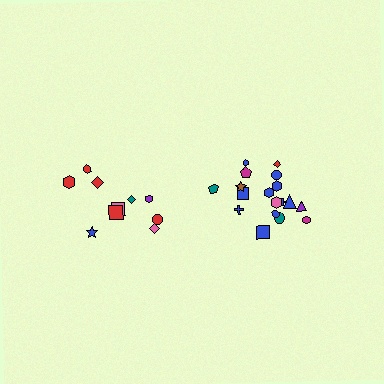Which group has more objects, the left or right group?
The right group.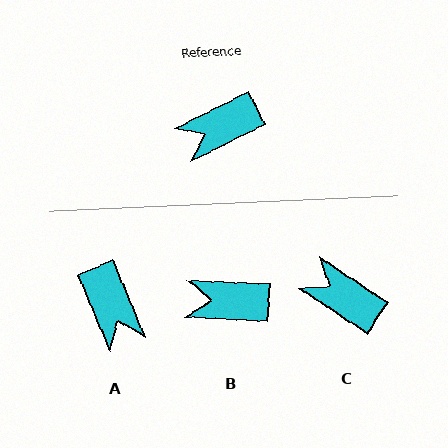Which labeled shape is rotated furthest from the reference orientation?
A, about 86 degrees away.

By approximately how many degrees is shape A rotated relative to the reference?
Approximately 86 degrees counter-clockwise.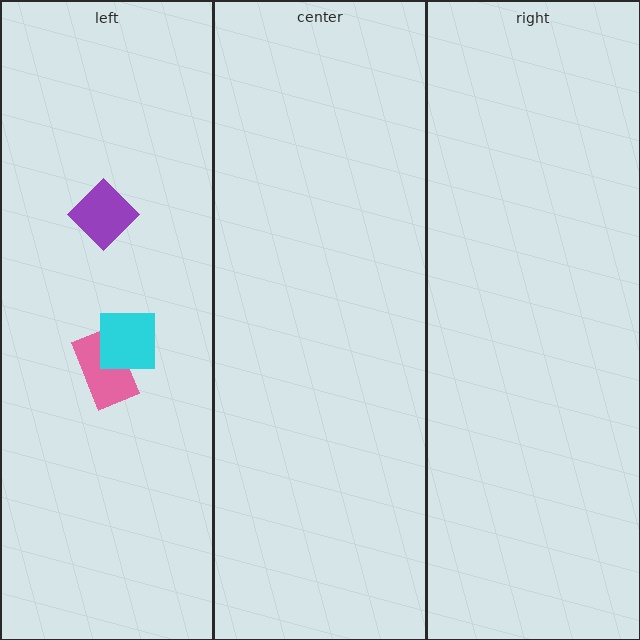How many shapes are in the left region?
3.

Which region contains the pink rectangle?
The left region.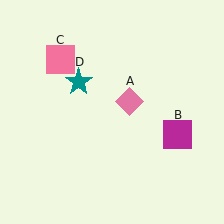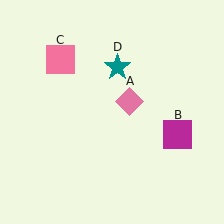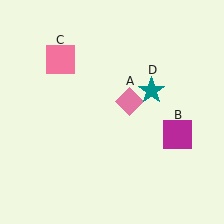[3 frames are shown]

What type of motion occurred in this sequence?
The teal star (object D) rotated clockwise around the center of the scene.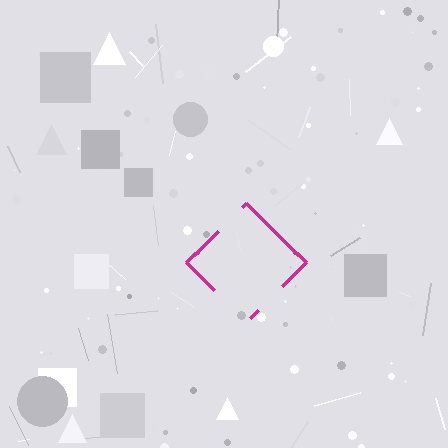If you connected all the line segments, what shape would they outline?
They would outline a diamond.